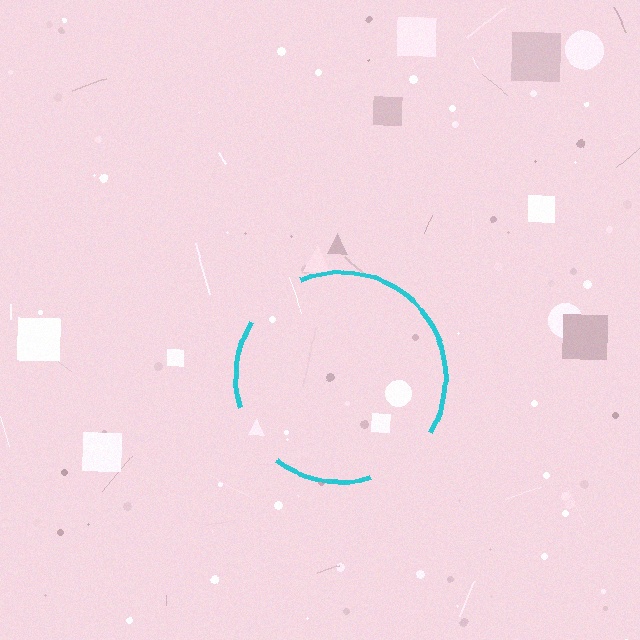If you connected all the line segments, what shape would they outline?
They would outline a circle.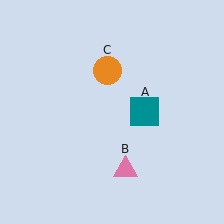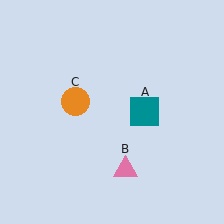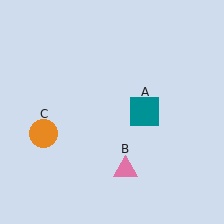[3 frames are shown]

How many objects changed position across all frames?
1 object changed position: orange circle (object C).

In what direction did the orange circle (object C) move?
The orange circle (object C) moved down and to the left.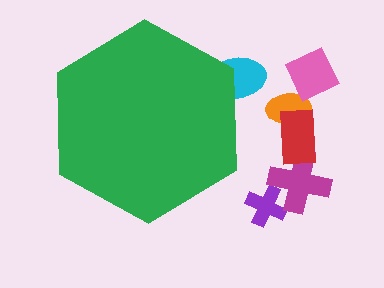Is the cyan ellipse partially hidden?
Yes, the cyan ellipse is partially hidden behind the green hexagon.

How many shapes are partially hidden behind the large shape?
1 shape is partially hidden.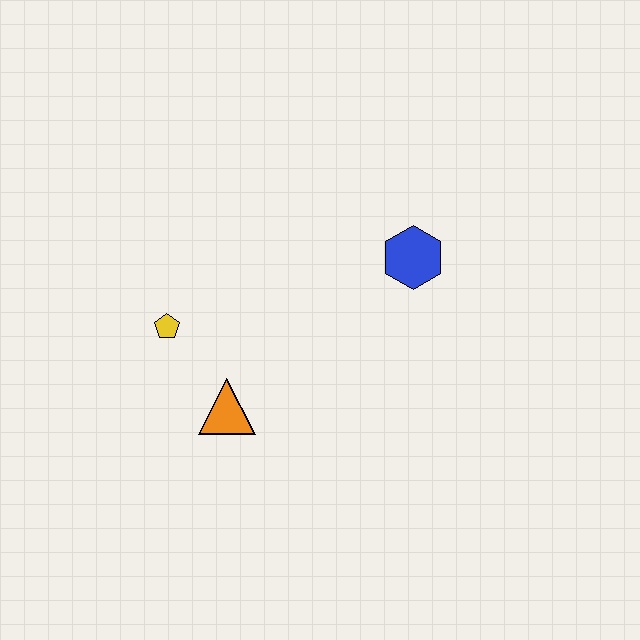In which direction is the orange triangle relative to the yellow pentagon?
The orange triangle is below the yellow pentagon.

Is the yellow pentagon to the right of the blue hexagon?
No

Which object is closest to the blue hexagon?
The orange triangle is closest to the blue hexagon.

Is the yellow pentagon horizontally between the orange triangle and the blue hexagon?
No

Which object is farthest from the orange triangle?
The blue hexagon is farthest from the orange triangle.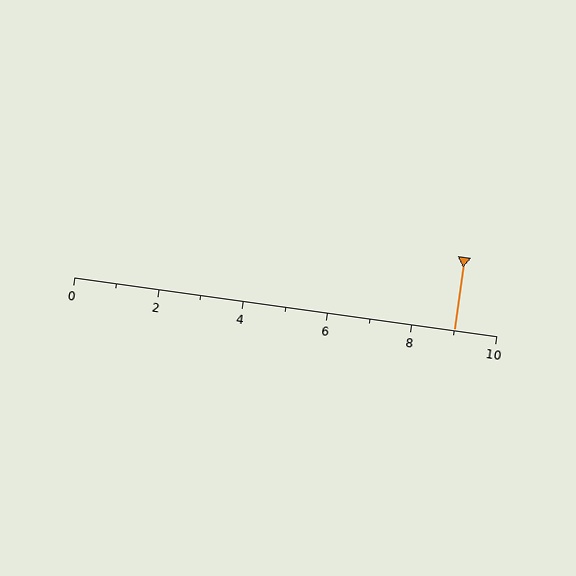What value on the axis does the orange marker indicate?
The marker indicates approximately 9.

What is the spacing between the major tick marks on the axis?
The major ticks are spaced 2 apart.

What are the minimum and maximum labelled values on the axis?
The axis runs from 0 to 10.